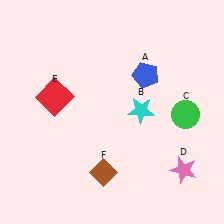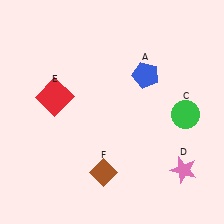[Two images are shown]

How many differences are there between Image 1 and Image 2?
There is 1 difference between the two images.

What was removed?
The cyan star (B) was removed in Image 2.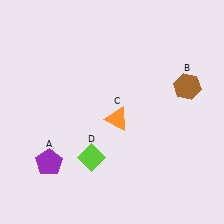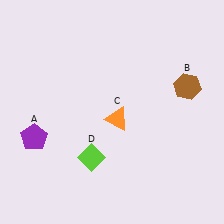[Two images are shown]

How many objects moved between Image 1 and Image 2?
1 object moved between the two images.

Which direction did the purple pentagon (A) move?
The purple pentagon (A) moved up.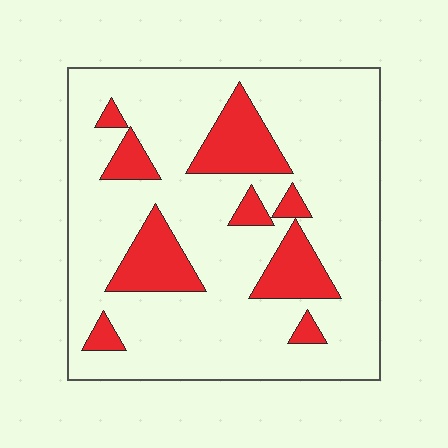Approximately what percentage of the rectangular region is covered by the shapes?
Approximately 20%.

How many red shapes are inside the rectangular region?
9.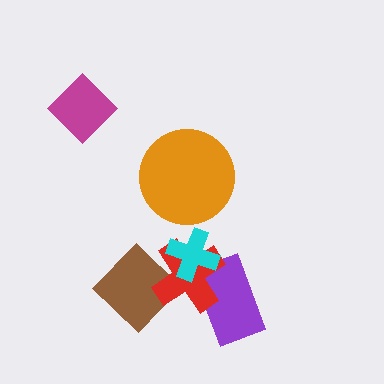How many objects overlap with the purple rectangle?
2 objects overlap with the purple rectangle.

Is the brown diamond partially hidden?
Yes, it is partially covered by another shape.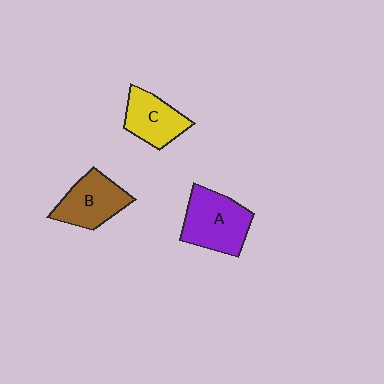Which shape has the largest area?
Shape A (purple).